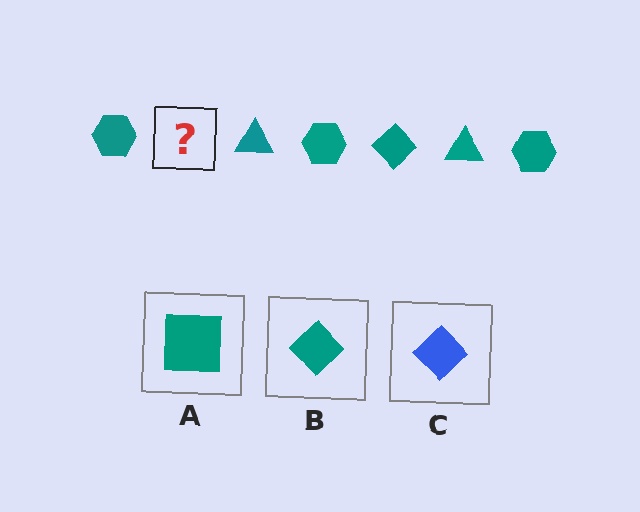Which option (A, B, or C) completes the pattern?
B.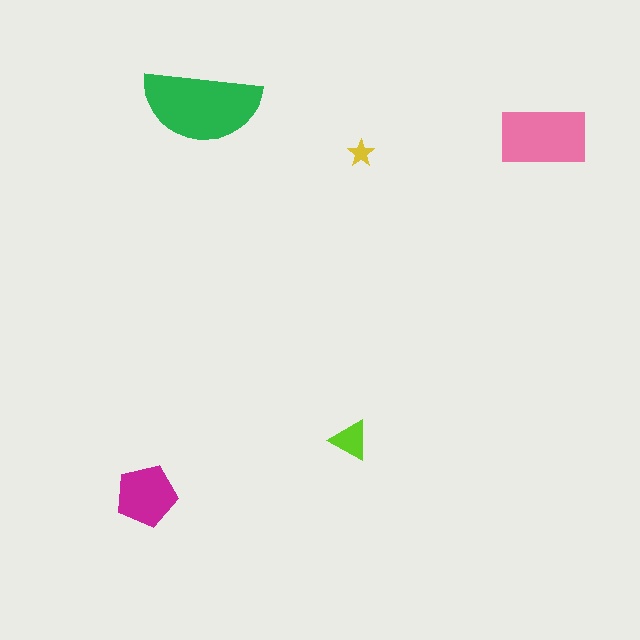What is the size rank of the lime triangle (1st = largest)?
4th.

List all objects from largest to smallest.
The green semicircle, the pink rectangle, the magenta pentagon, the lime triangle, the yellow star.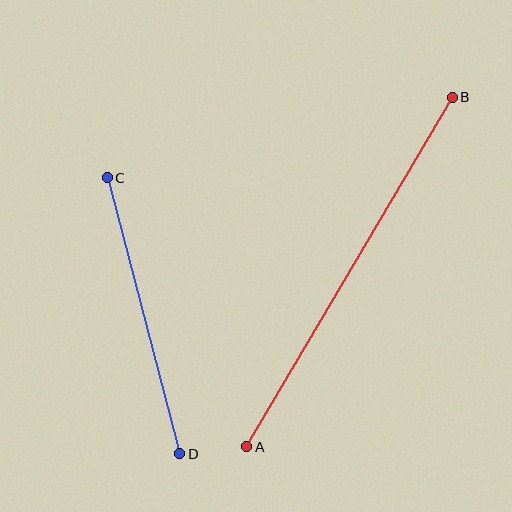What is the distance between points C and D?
The distance is approximately 285 pixels.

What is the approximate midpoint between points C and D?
The midpoint is at approximately (143, 316) pixels.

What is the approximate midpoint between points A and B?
The midpoint is at approximately (349, 272) pixels.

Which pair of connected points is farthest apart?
Points A and B are farthest apart.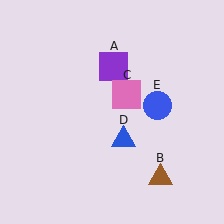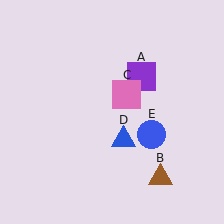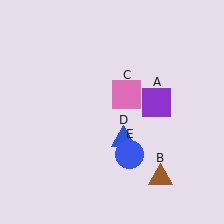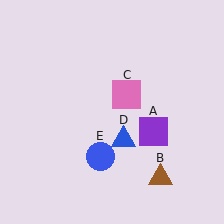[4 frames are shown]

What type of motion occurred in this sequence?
The purple square (object A), blue circle (object E) rotated clockwise around the center of the scene.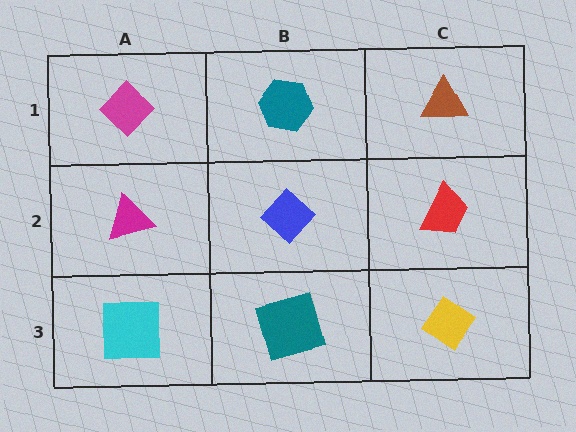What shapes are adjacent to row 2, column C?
A brown triangle (row 1, column C), a yellow diamond (row 3, column C), a blue diamond (row 2, column B).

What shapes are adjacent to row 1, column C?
A red trapezoid (row 2, column C), a teal hexagon (row 1, column B).